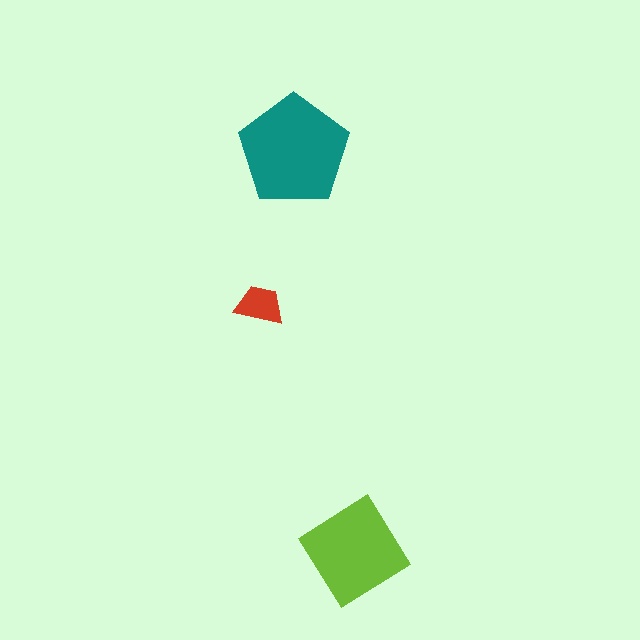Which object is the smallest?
The red trapezoid.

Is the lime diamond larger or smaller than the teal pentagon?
Smaller.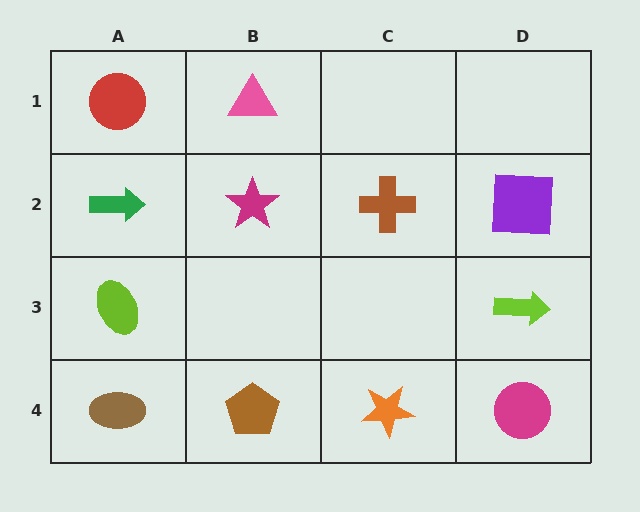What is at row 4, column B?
A brown pentagon.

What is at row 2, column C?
A brown cross.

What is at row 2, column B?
A magenta star.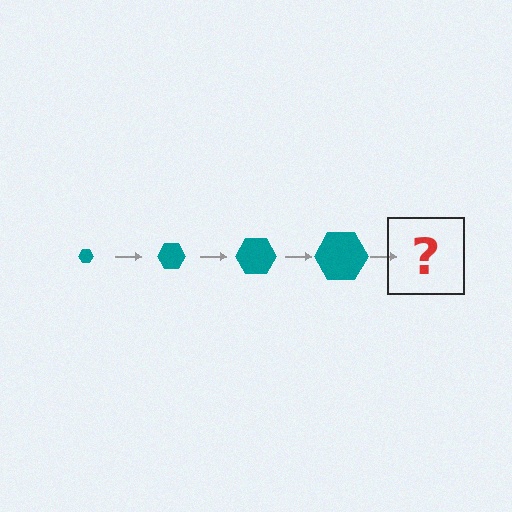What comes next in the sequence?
The next element should be a teal hexagon, larger than the previous one.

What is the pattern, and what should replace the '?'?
The pattern is that the hexagon gets progressively larger each step. The '?' should be a teal hexagon, larger than the previous one.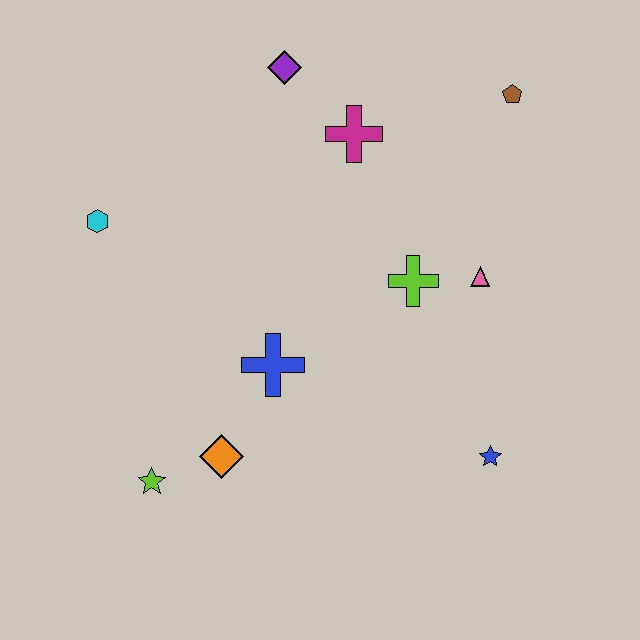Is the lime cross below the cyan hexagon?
Yes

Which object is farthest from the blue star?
The cyan hexagon is farthest from the blue star.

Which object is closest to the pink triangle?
The lime cross is closest to the pink triangle.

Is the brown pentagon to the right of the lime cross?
Yes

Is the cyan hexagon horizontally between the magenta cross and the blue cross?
No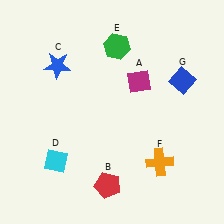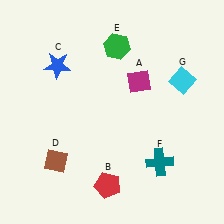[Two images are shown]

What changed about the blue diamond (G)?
In Image 1, G is blue. In Image 2, it changed to cyan.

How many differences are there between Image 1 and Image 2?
There are 3 differences between the two images.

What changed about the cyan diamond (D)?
In Image 1, D is cyan. In Image 2, it changed to brown.